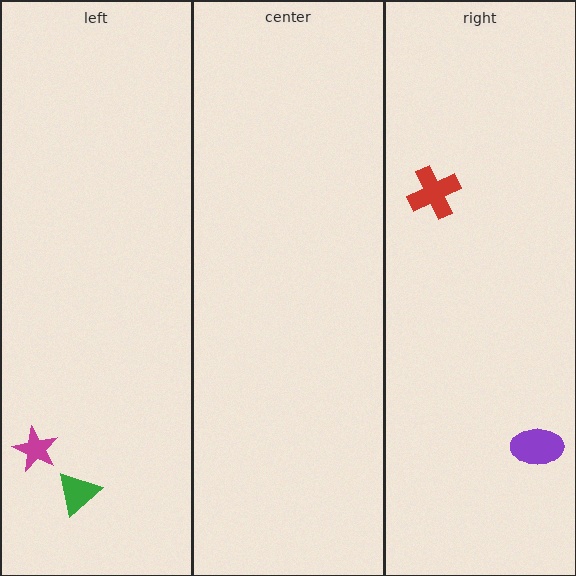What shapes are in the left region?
The green triangle, the magenta star.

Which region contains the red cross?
The right region.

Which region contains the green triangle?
The left region.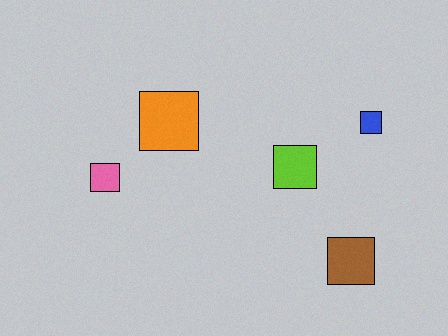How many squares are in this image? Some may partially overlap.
There are 5 squares.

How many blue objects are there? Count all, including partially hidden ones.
There is 1 blue object.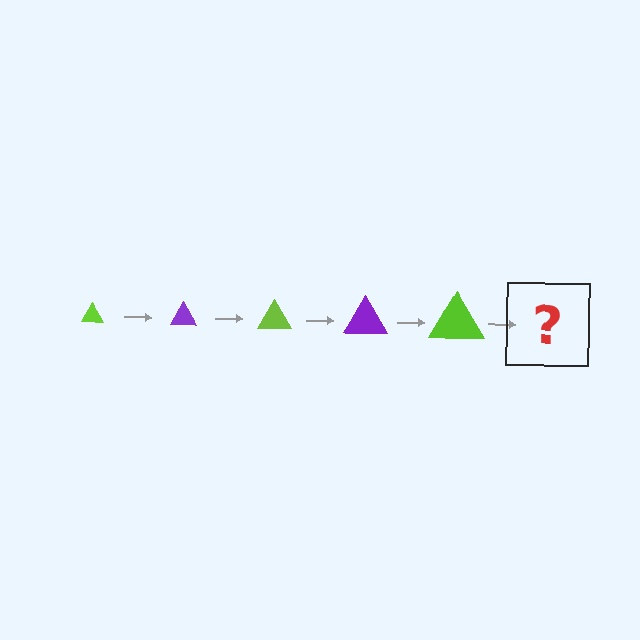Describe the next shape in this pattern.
It should be a purple triangle, larger than the previous one.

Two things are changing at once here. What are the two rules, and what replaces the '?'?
The two rules are that the triangle grows larger each step and the color cycles through lime and purple. The '?' should be a purple triangle, larger than the previous one.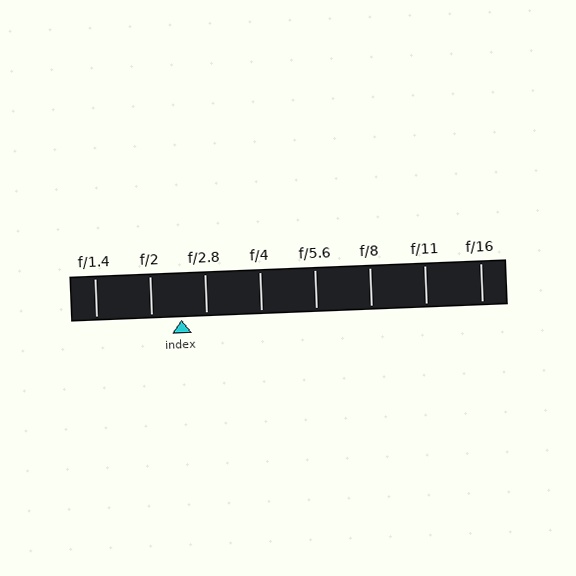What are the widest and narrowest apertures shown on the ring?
The widest aperture shown is f/1.4 and the narrowest is f/16.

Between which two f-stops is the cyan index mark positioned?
The index mark is between f/2 and f/2.8.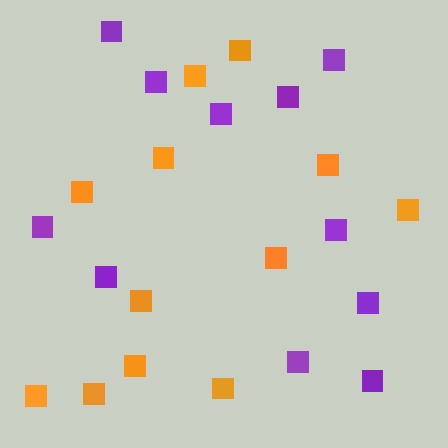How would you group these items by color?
There are 2 groups: one group of orange squares (12) and one group of purple squares (11).